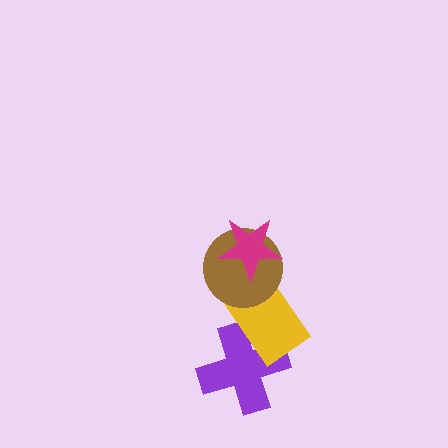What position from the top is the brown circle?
The brown circle is 2nd from the top.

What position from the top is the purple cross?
The purple cross is 4th from the top.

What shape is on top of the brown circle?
The magenta star is on top of the brown circle.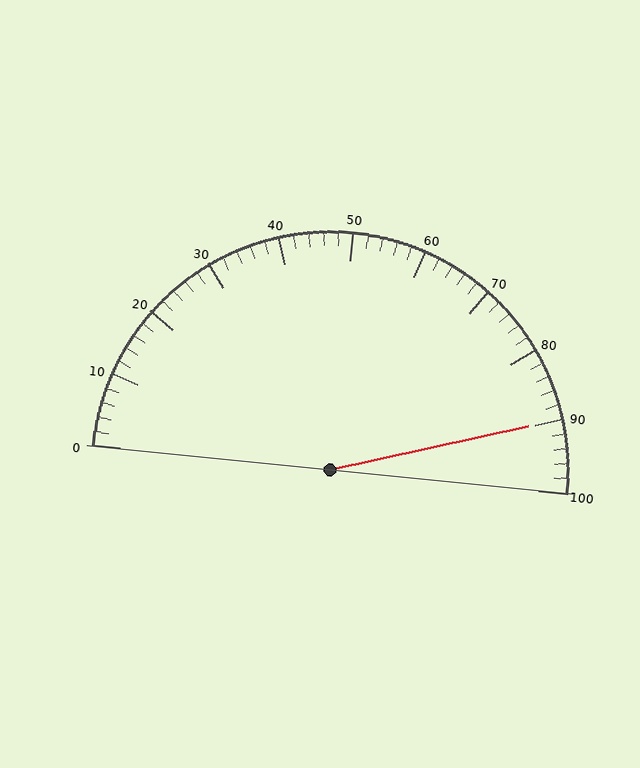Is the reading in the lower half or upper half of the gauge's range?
The reading is in the upper half of the range (0 to 100).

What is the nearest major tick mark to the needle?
The nearest major tick mark is 90.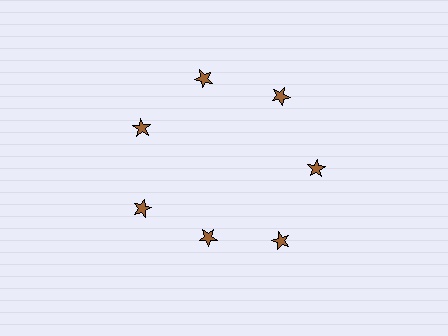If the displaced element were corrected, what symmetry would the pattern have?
It would have 7-fold rotational symmetry — the pattern would map onto itself every 51 degrees.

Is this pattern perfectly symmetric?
No. The 7 brown stars are arranged in a ring, but one element near the 6 o'clock position is pulled inward toward the center, breaking the 7-fold rotational symmetry.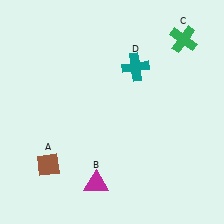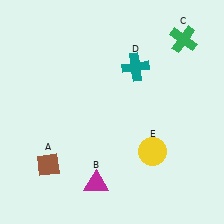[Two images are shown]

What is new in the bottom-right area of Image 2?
A yellow circle (E) was added in the bottom-right area of Image 2.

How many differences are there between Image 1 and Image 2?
There is 1 difference between the two images.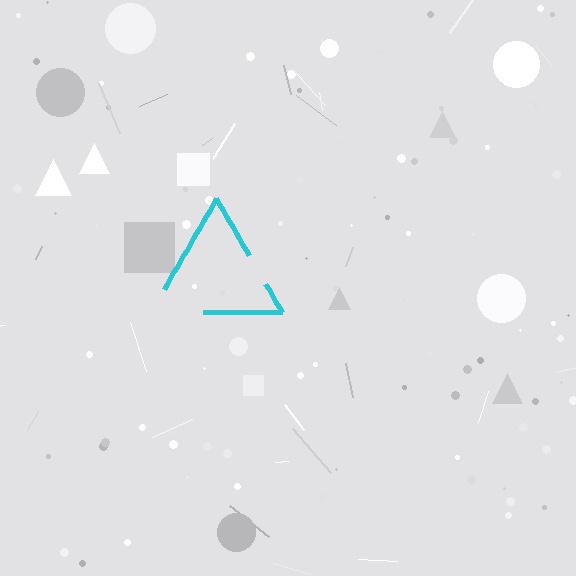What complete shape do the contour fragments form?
The contour fragments form a triangle.